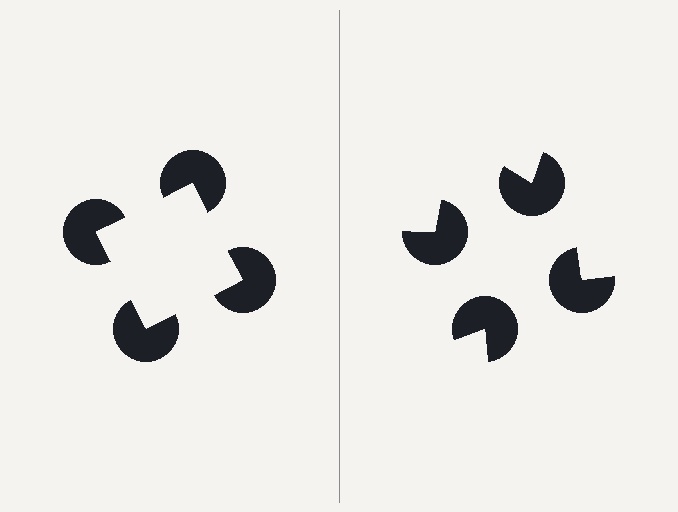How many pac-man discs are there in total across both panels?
8 — 4 on each side.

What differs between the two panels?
The pac-man discs are positioned identically on both sides; only the wedge orientations differ. On the left they align to a square; on the right they are misaligned.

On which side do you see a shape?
An illusory square appears on the left side. On the right side the wedge cuts are rotated, so no coherent shape forms.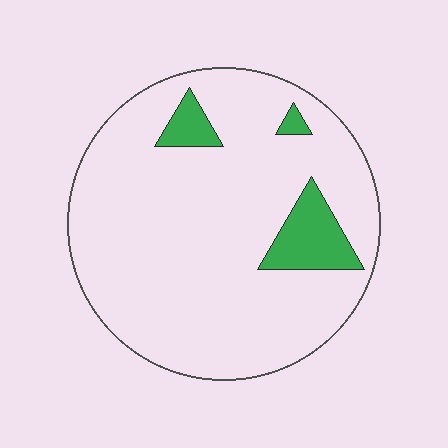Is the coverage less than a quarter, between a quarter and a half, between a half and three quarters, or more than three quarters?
Less than a quarter.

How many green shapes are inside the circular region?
3.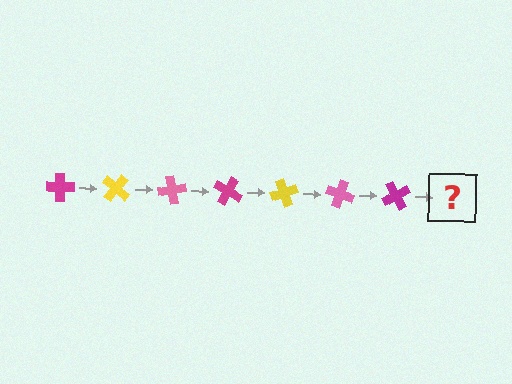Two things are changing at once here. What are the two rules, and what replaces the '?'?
The two rules are that it rotates 40 degrees each step and the color cycles through magenta, yellow, and pink. The '?' should be a yellow cross, rotated 280 degrees from the start.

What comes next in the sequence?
The next element should be a yellow cross, rotated 280 degrees from the start.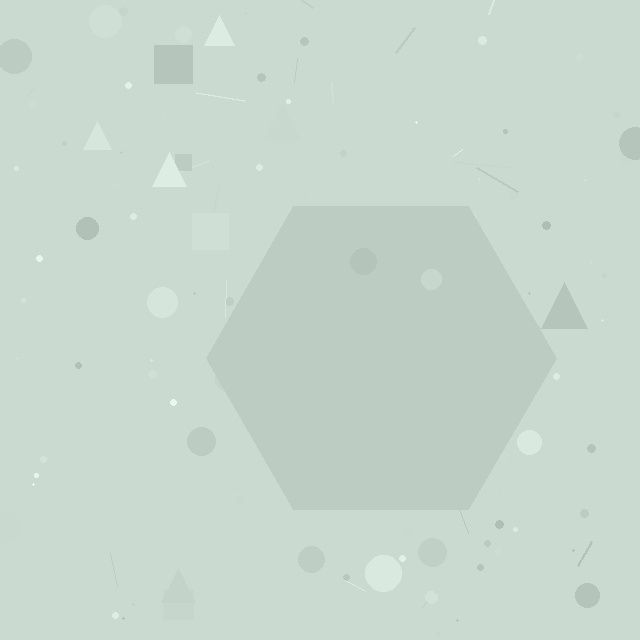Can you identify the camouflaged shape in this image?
The camouflaged shape is a hexagon.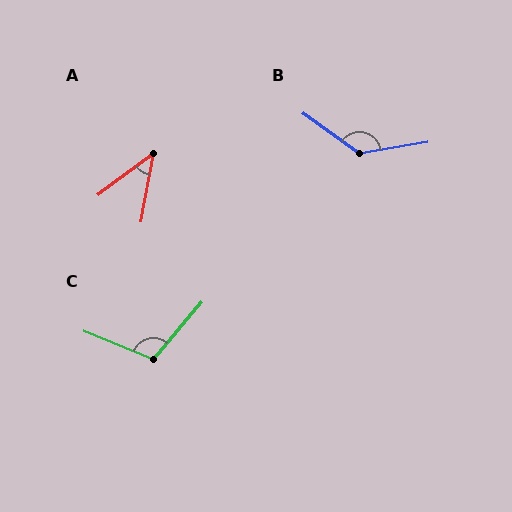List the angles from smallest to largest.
A (42°), C (107°), B (135°).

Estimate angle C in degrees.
Approximately 107 degrees.